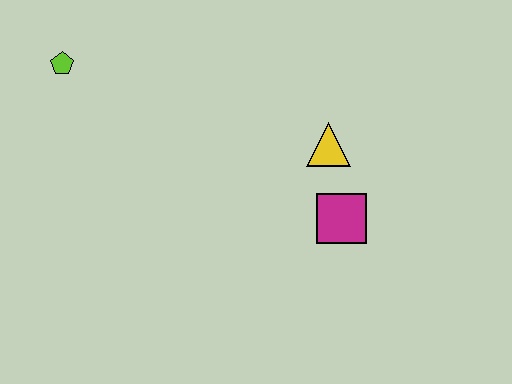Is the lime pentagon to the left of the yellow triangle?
Yes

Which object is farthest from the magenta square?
The lime pentagon is farthest from the magenta square.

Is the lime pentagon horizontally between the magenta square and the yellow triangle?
No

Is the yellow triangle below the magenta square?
No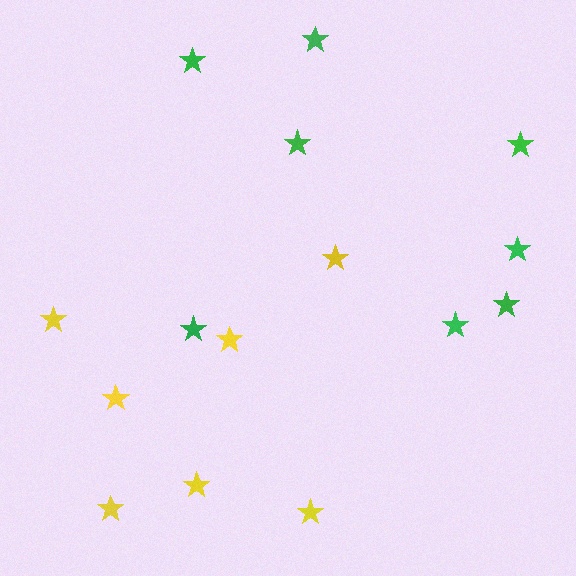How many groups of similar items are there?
There are 2 groups: one group of yellow stars (7) and one group of green stars (8).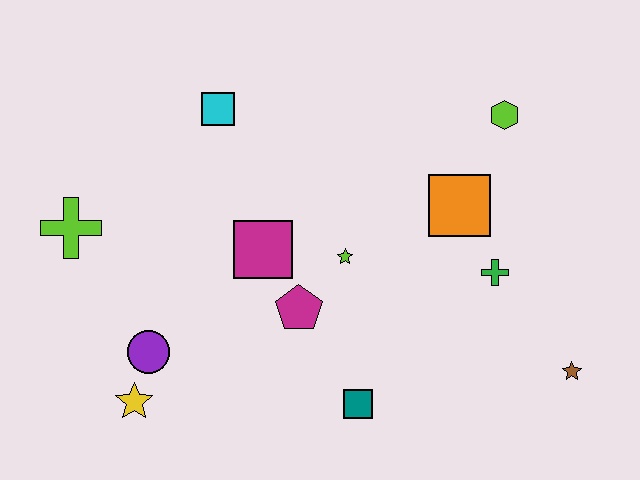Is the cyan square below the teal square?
No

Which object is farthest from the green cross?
The lime cross is farthest from the green cross.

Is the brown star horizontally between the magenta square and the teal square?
No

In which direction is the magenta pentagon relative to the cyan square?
The magenta pentagon is below the cyan square.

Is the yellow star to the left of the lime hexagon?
Yes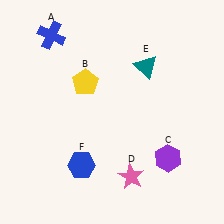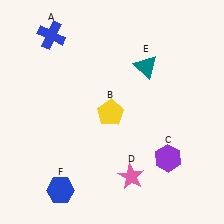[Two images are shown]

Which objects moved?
The objects that moved are: the yellow pentagon (B), the blue hexagon (F).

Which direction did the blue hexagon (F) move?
The blue hexagon (F) moved down.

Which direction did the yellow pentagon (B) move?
The yellow pentagon (B) moved down.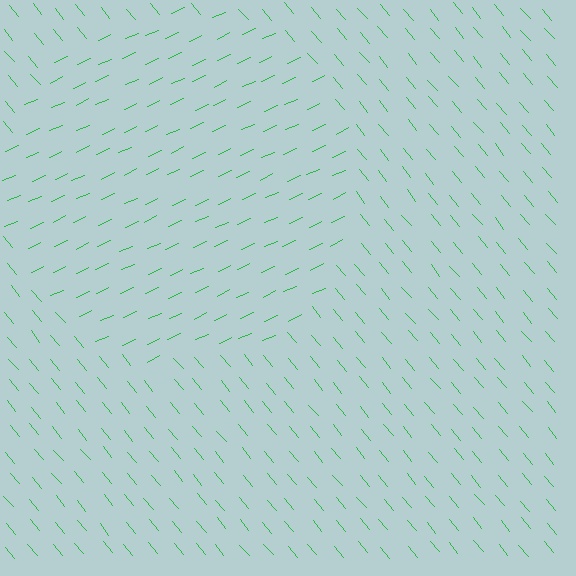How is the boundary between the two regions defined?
The boundary is defined purely by a change in line orientation (approximately 75 degrees difference). All lines are the same color and thickness.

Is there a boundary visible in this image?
Yes, there is a texture boundary formed by a change in line orientation.